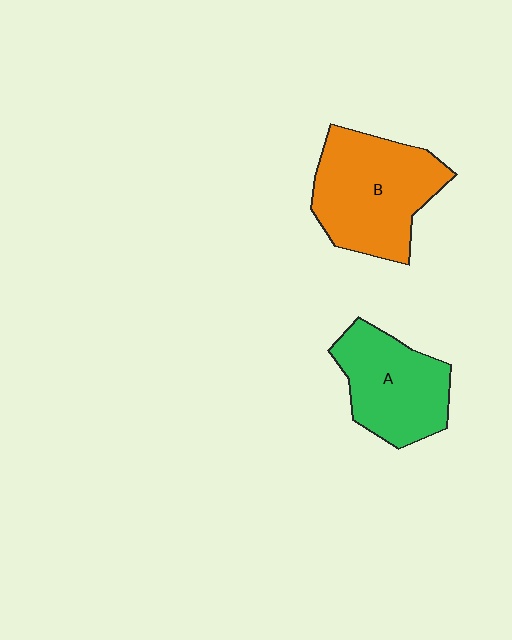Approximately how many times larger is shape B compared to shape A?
Approximately 1.3 times.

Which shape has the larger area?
Shape B (orange).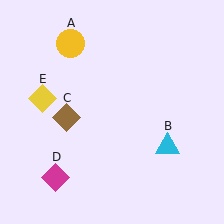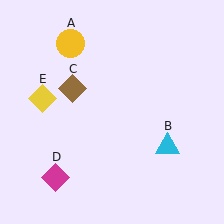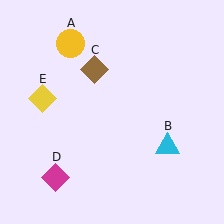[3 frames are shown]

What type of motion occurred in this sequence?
The brown diamond (object C) rotated clockwise around the center of the scene.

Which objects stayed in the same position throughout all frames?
Yellow circle (object A) and cyan triangle (object B) and magenta diamond (object D) and yellow diamond (object E) remained stationary.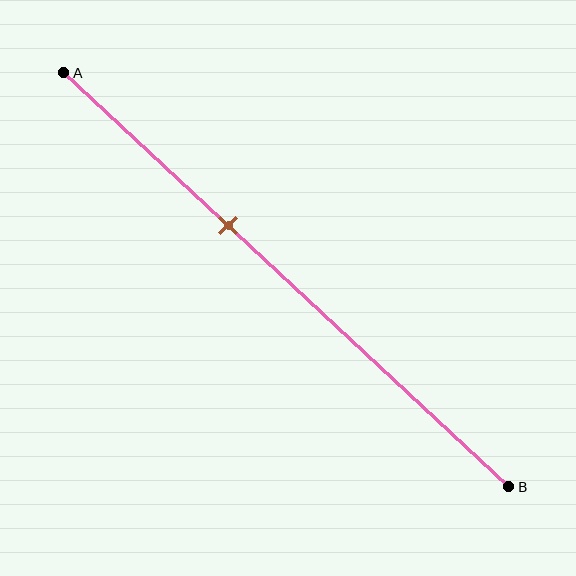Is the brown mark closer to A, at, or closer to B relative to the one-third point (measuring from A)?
The brown mark is closer to point B than the one-third point of segment AB.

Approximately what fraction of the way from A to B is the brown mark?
The brown mark is approximately 35% of the way from A to B.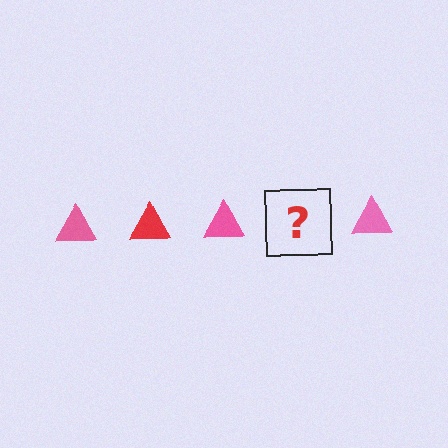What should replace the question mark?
The question mark should be replaced with a red triangle.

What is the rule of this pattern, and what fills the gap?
The rule is that the pattern cycles through pink, red triangles. The gap should be filled with a red triangle.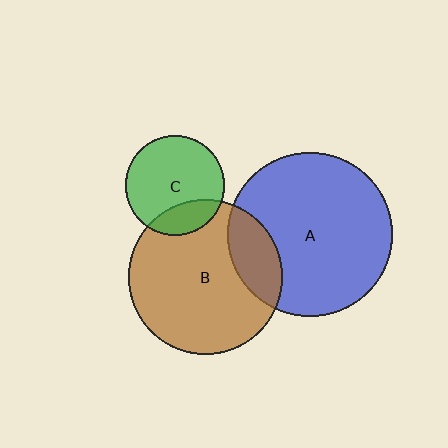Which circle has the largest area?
Circle A (blue).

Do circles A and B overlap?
Yes.